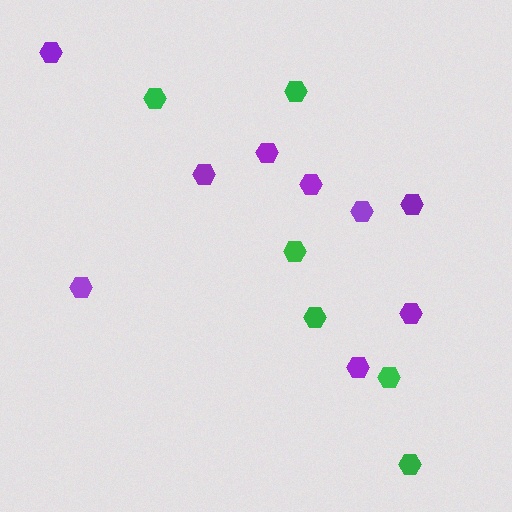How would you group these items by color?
There are 2 groups: one group of green hexagons (6) and one group of purple hexagons (9).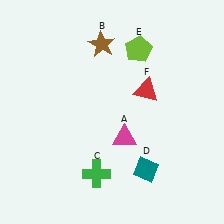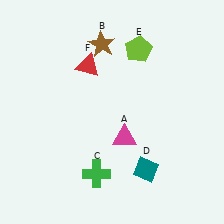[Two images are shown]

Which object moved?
The red triangle (F) moved left.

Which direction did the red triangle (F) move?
The red triangle (F) moved left.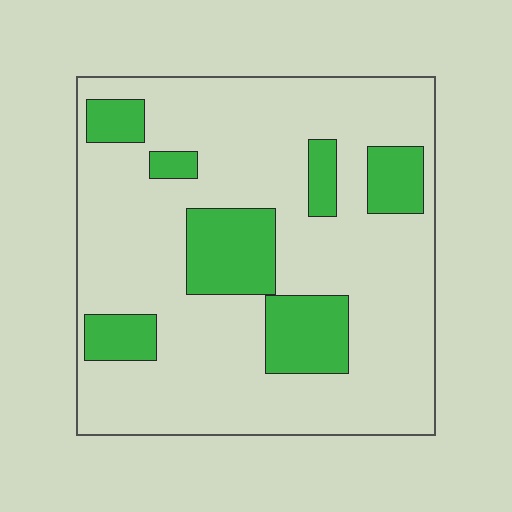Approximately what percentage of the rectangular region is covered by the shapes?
Approximately 20%.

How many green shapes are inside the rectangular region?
7.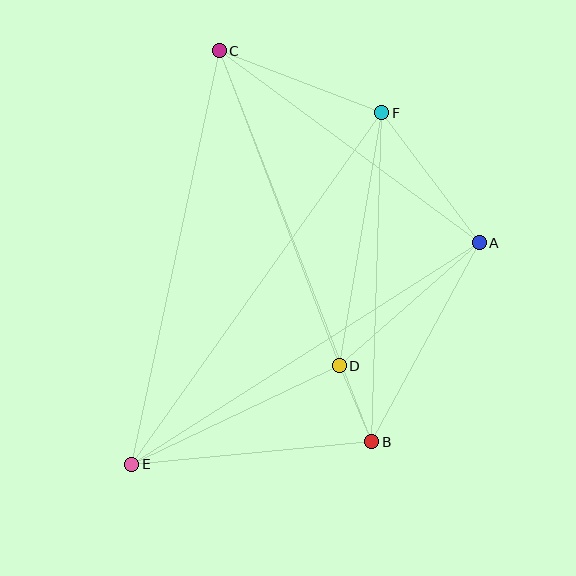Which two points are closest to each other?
Points B and D are closest to each other.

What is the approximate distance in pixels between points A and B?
The distance between A and B is approximately 226 pixels.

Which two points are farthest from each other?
Points E and F are farthest from each other.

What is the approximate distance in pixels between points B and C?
The distance between B and C is approximately 420 pixels.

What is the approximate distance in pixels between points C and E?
The distance between C and E is approximately 423 pixels.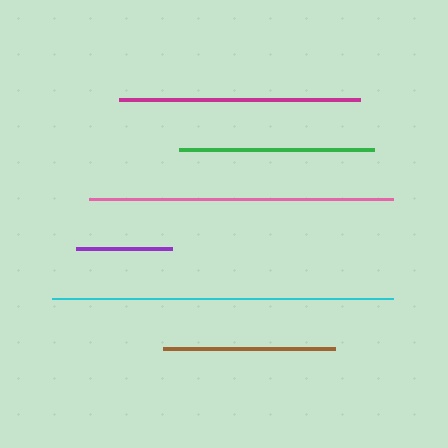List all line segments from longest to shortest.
From longest to shortest: cyan, pink, magenta, green, brown, purple.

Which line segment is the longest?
The cyan line is the longest at approximately 342 pixels.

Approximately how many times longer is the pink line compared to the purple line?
The pink line is approximately 3.2 times the length of the purple line.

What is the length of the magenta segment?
The magenta segment is approximately 242 pixels long.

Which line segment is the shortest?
The purple line is the shortest at approximately 96 pixels.